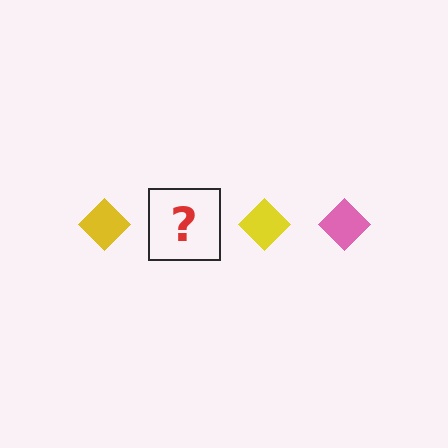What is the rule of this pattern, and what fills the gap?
The rule is that the pattern cycles through yellow, pink diamonds. The gap should be filled with a pink diamond.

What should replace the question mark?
The question mark should be replaced with a pink diamond.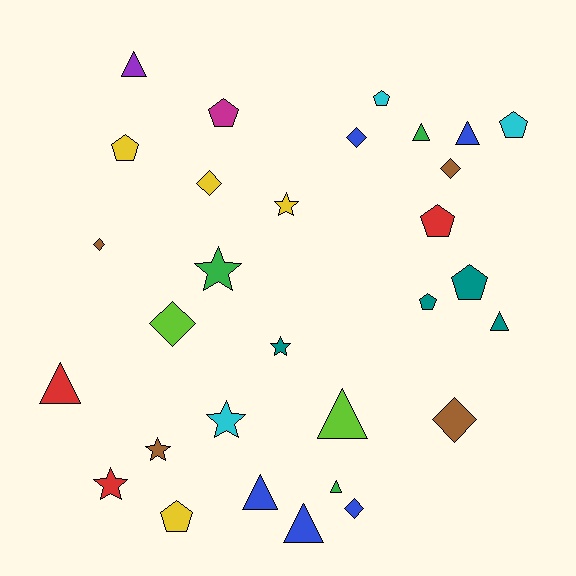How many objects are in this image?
There are 30 objects.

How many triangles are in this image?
There are 9 triangles.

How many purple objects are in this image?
There is 1 purple object.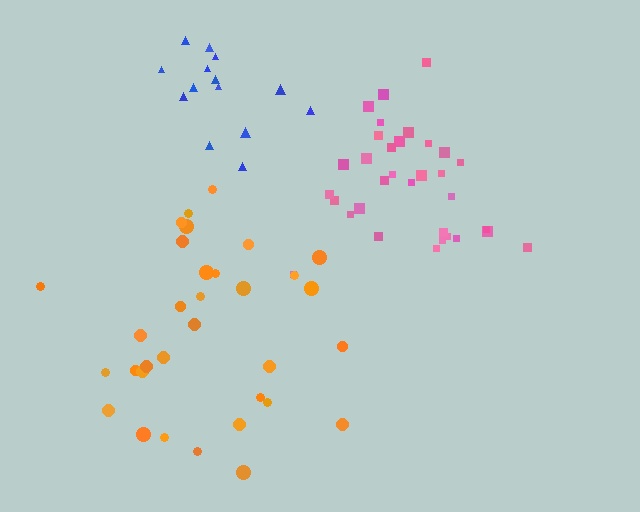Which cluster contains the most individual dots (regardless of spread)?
Pink (33).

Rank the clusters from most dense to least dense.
pink, blue, orange.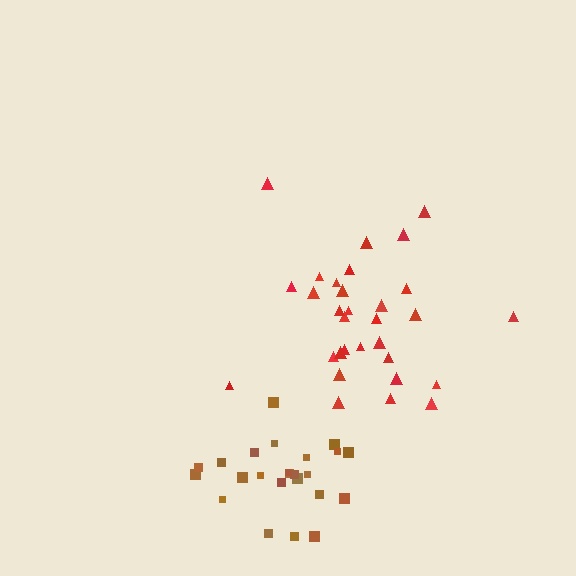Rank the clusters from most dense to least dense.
red, brown.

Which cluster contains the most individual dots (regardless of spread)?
Red (31).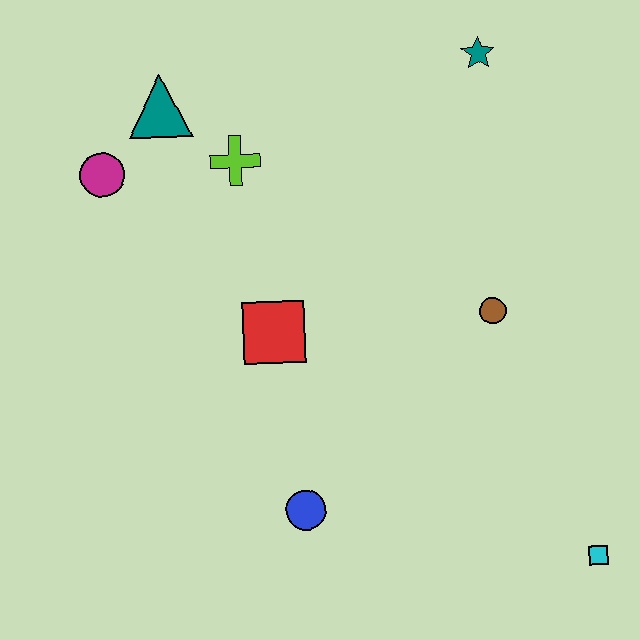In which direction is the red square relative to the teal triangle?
The red square is below the teal triangle.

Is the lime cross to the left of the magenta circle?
No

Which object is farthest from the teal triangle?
The cyan square is farthest from the teal triangle.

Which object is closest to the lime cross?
The teal triangle is closest to the lime cross.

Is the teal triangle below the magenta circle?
No